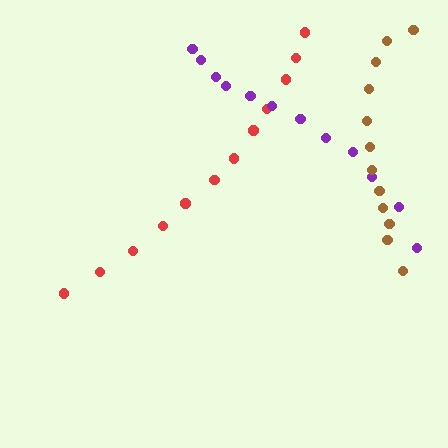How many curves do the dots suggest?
There are 3 distinct paths.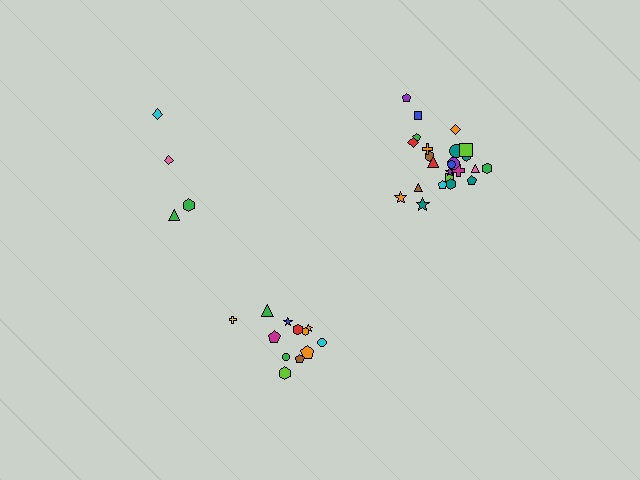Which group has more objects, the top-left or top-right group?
The top-right group.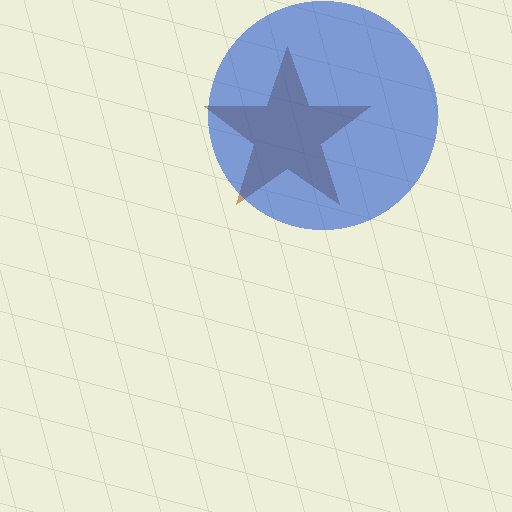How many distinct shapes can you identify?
There are 2 distinct shapes: a brown star, a blue circle.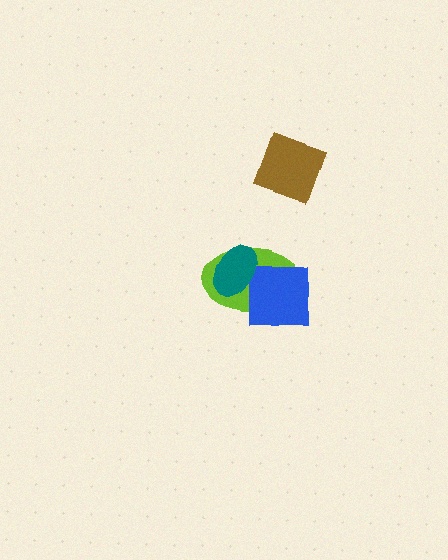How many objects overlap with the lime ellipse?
2 objects overlap with the lime ellipse.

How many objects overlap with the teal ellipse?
2 objects overlap with the teal ellipse.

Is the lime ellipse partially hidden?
Yes, it is partially covered by another shape.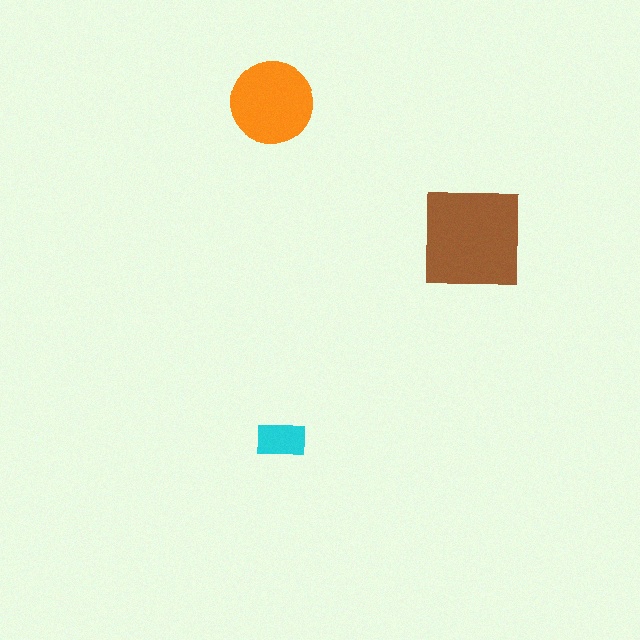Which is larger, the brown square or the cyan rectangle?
The brown square.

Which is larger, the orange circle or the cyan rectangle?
The orange circle.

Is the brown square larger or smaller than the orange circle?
Larger.